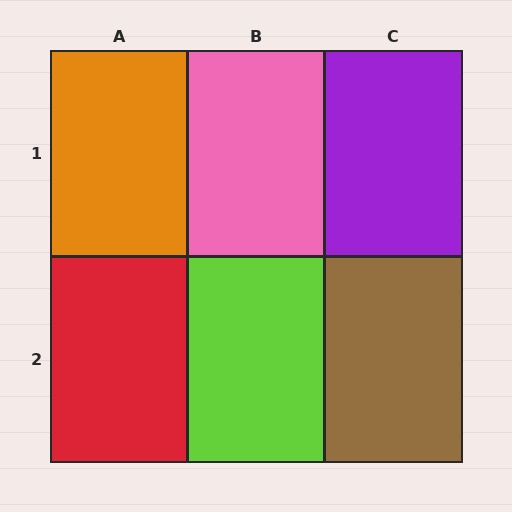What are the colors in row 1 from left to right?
Orange, pink, purple.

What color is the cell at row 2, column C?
Brown.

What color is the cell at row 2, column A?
Red.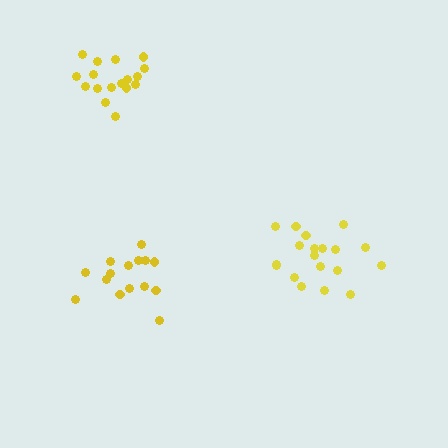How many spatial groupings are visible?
There are 3 spatial groupings.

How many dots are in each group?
Group 1: 15 dots, Group 2: 19 dots, Group 3: 17 dots (51 total).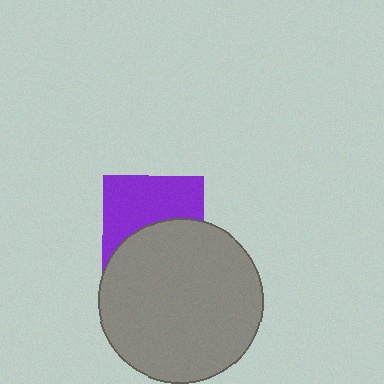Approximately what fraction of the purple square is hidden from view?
Roughly 46% of the purple square is hidden behind the gray circle.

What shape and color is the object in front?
The object in front is a gray circle.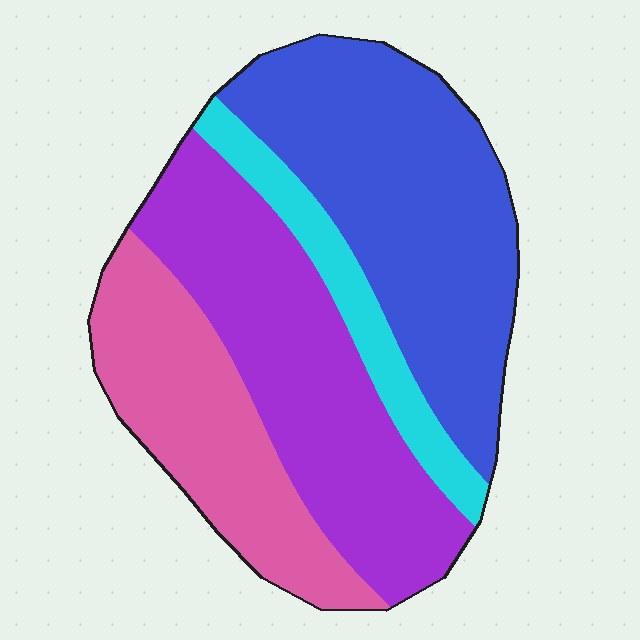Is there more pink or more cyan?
Pink.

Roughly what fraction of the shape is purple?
Purple takes up about one third (1/3) of the shape.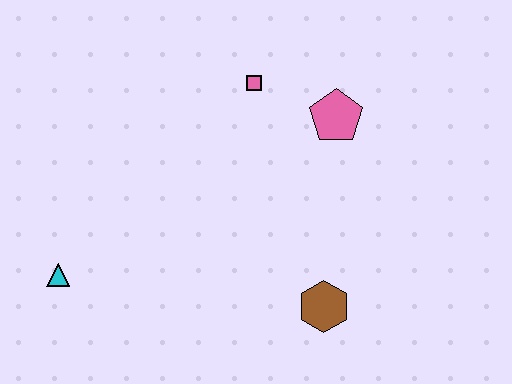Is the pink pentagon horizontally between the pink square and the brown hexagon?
No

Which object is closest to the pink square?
The pink pentagon is closest to the pink square.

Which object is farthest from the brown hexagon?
The cyan triangle is farthest from the brown hexagon.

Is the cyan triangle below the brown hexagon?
No